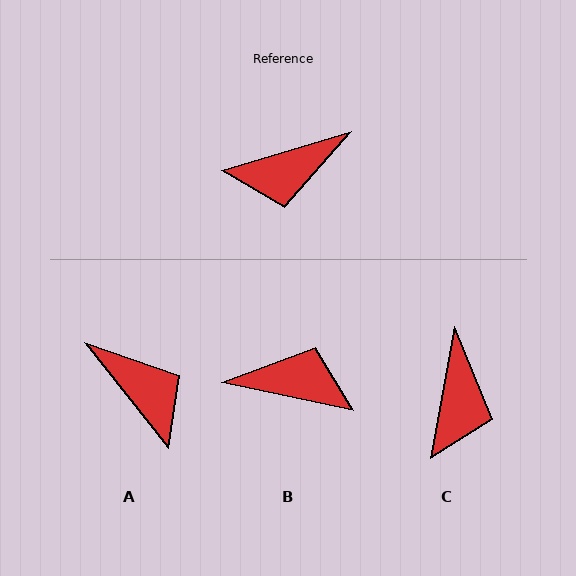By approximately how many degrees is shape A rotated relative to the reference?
Approximately 112 degrees counter-clockwise.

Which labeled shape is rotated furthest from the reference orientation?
B, about 152 degrees away.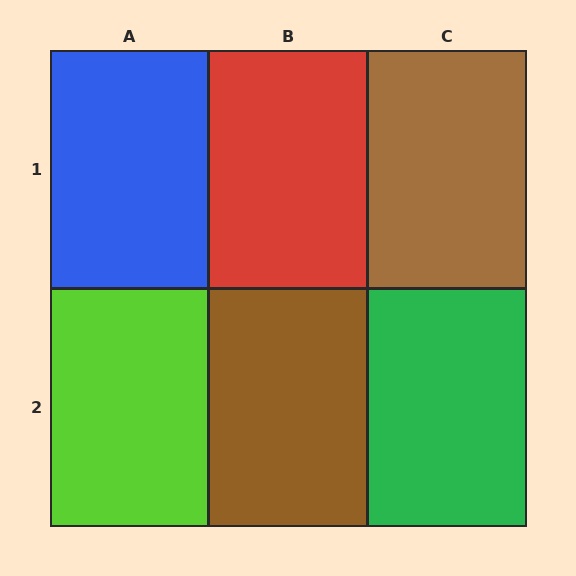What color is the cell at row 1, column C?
Brown.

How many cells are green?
1 cell is green.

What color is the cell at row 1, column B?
Red.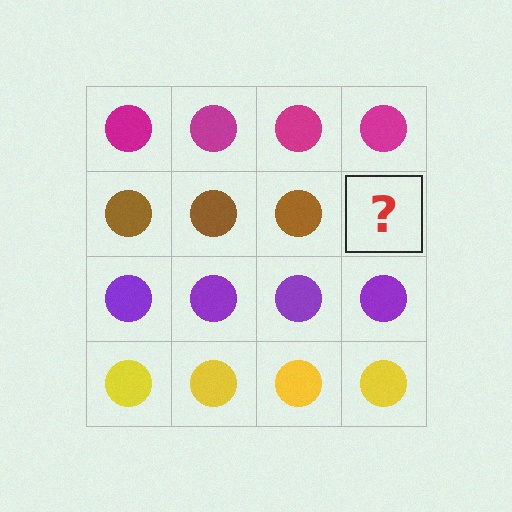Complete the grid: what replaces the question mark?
The question mark should be replaced with a brown circle.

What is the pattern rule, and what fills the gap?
The rule is that each row has a consistent color. The gap should be filled with a brown circle.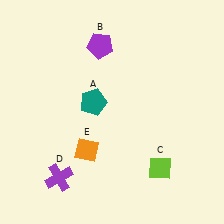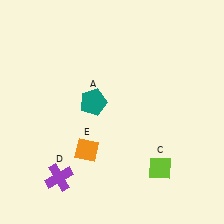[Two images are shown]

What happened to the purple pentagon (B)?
The purple pentagon (B) was removed in Image 2. It was in the top-left area of Image 1.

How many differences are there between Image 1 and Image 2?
There is 1 difference between the two images.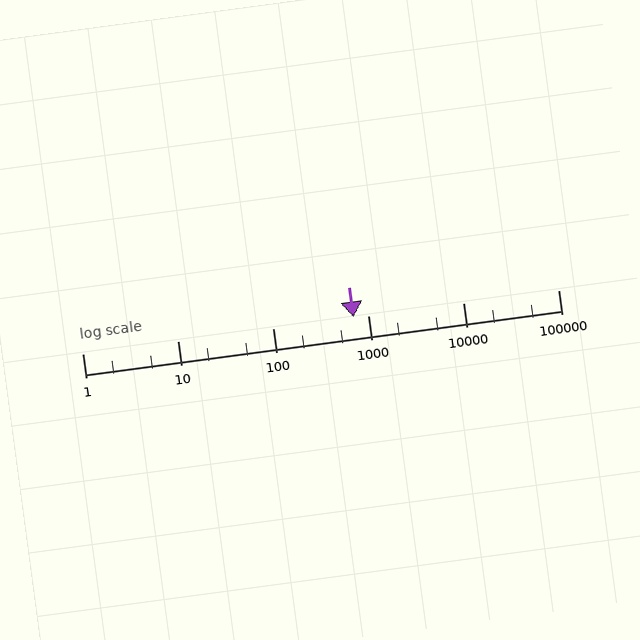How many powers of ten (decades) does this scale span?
The scale spans 5 decades, from 1 to 100000.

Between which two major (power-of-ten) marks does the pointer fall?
The pointer is between 100 and 1000.